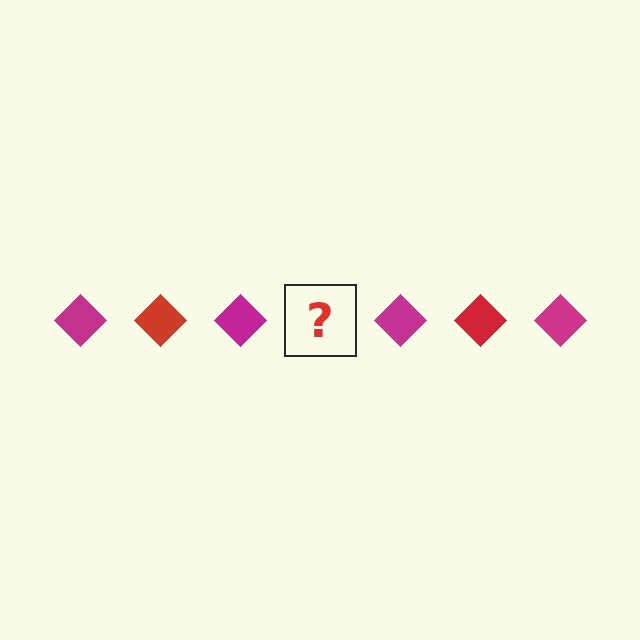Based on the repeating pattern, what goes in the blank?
The blank should be a red diamond.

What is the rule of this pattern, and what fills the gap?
The rule is that the pattern cycles through magenta, red diamonds. The gap should be filled with a red diamond.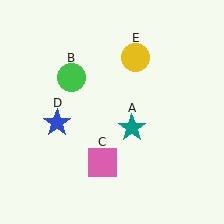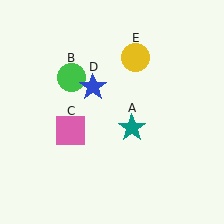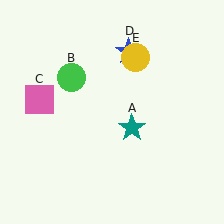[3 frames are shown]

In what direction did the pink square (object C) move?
The pink square (object C) moved up and to the left.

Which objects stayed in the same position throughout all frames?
Teal star (object A) and green circle (object B) and yellow circle (object E) remained stationary.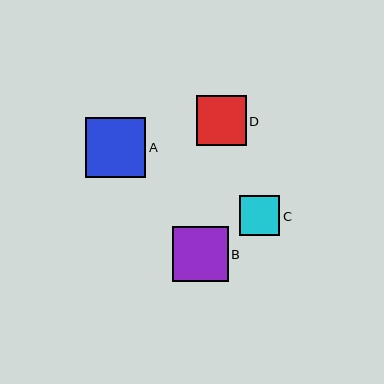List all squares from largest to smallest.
From largest to smallest: A, B, D, C.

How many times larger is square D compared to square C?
Square D is approximately 1.3 times the size of square C.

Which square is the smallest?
Square C is the smallest with a size of approximately 40 pixels.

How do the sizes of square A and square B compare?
Square A and square B are approximately the same size.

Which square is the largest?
Square A is the largest with a size of approximately 60 pixels.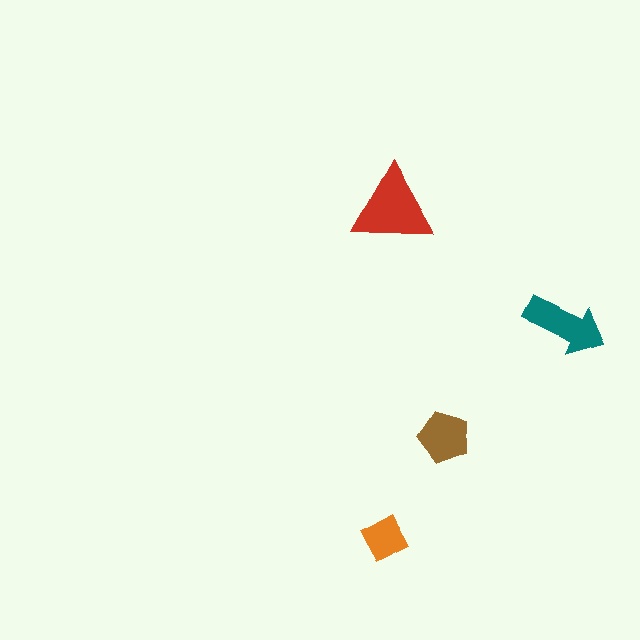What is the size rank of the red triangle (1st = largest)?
1st.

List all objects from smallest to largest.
The orange square, the brown pentagon, the teal arrow, the red triangle.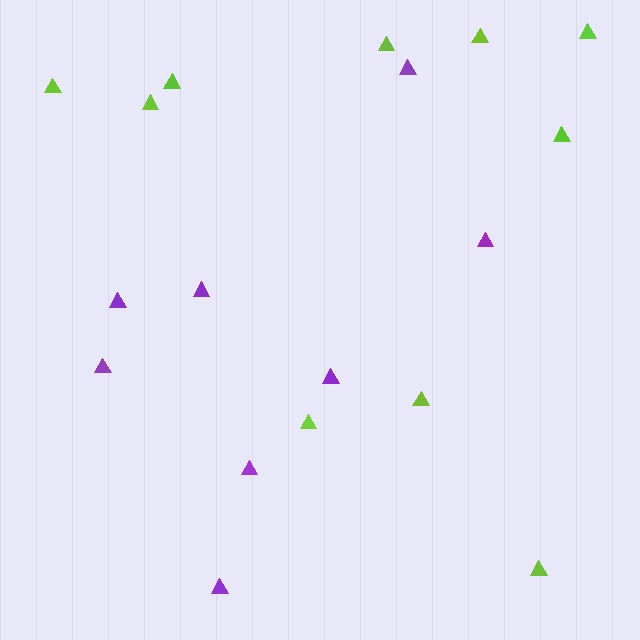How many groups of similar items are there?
There are 2 groups: one group of lime triangles (10) and one group of purple triangles (8).